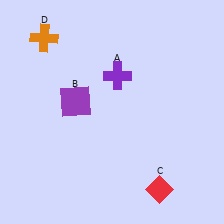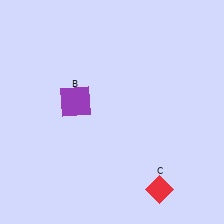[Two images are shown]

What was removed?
The purple cross (A), the orange cross (D) were removed in Image 2.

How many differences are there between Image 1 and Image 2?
There are 2 differences between the two images.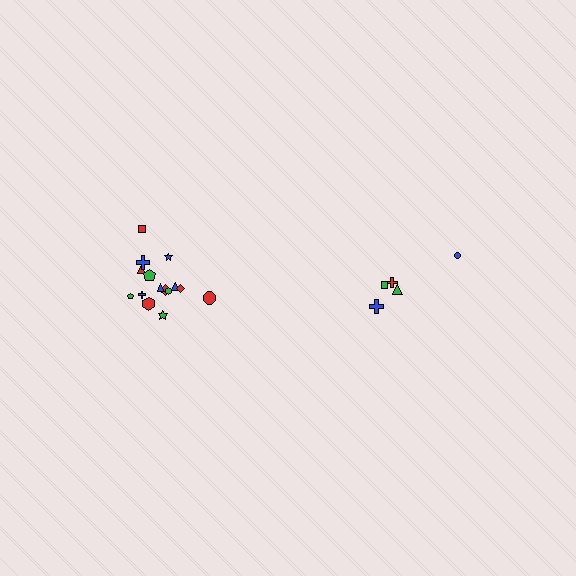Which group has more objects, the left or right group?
The left group.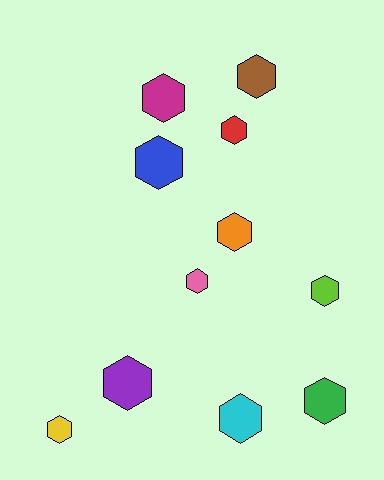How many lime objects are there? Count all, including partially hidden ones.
There is 1 lime object.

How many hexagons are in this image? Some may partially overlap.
There are 11 hexagons.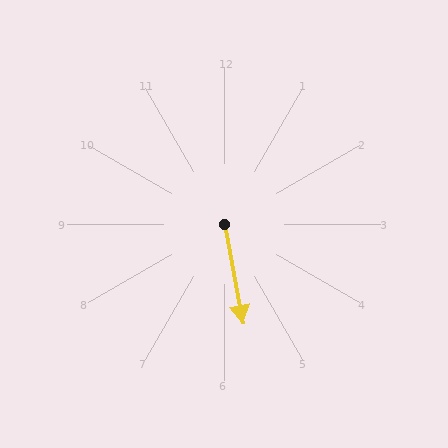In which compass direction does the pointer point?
South.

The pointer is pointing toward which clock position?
Roughly 6 o'clock.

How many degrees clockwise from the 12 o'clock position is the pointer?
Approximately 169 degrees.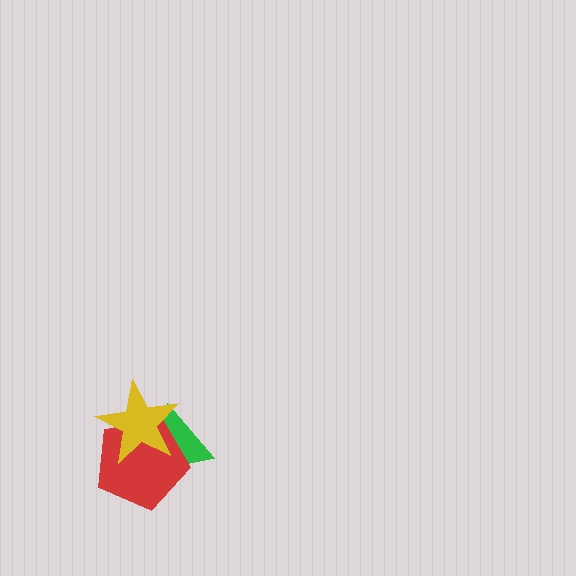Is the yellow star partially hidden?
No, no other shape covers it.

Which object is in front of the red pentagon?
The yellow star is in front of the red pentagon.